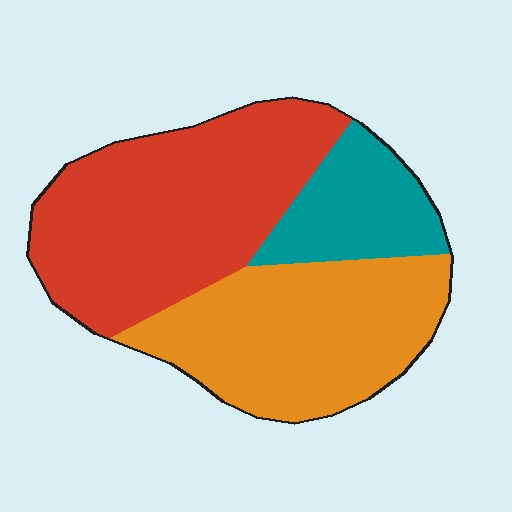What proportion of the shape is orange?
Orange takes up between a third and a half of the shape.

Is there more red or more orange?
Red.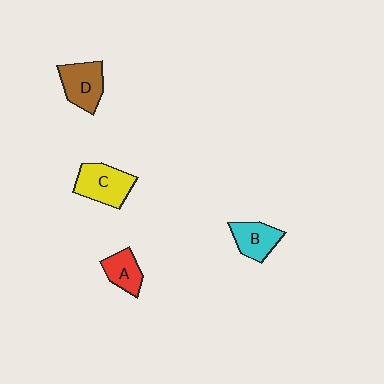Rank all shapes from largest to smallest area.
From largest to smallest: C (yellow), D (brown), B (cyan), A (red).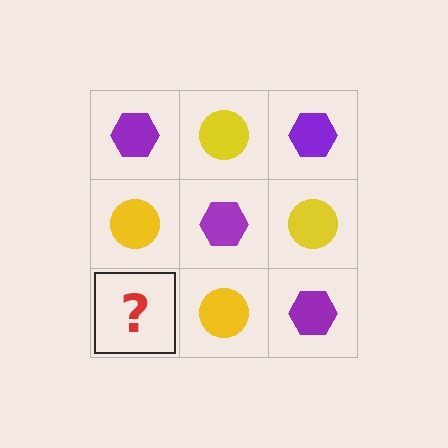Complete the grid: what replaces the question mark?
The question mark should be replaced with a purple hexagon.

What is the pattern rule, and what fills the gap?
The rule is that it alternates purple hexagon and yellow circle in a checkerboard pattern. The gap should be filled with a purple hexagon.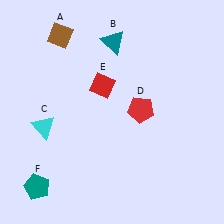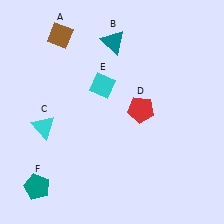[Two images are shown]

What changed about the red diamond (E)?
In Image 1, E is red. In Image 2, it changed to cyan.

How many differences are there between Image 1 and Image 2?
There is 1 difference between the two images.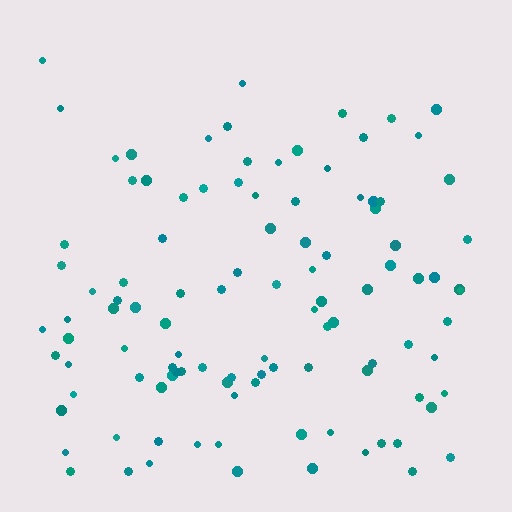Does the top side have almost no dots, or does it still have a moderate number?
Still a moderate number, just noticeably fewer than the bottom.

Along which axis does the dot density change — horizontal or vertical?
Vertical.